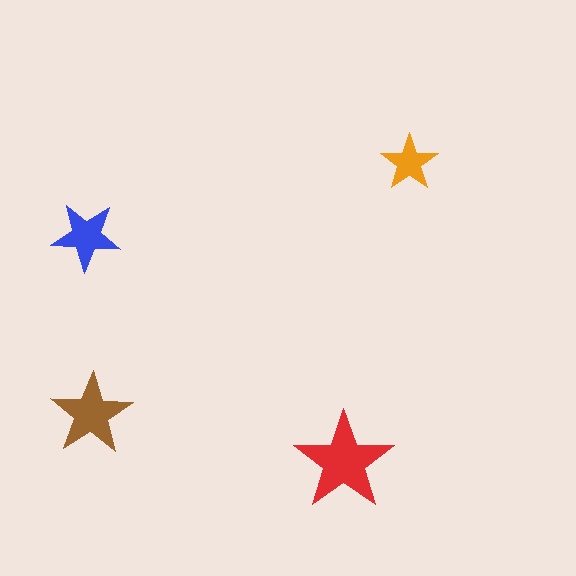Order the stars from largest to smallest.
the red one, the brown one, the blue one, the orange one.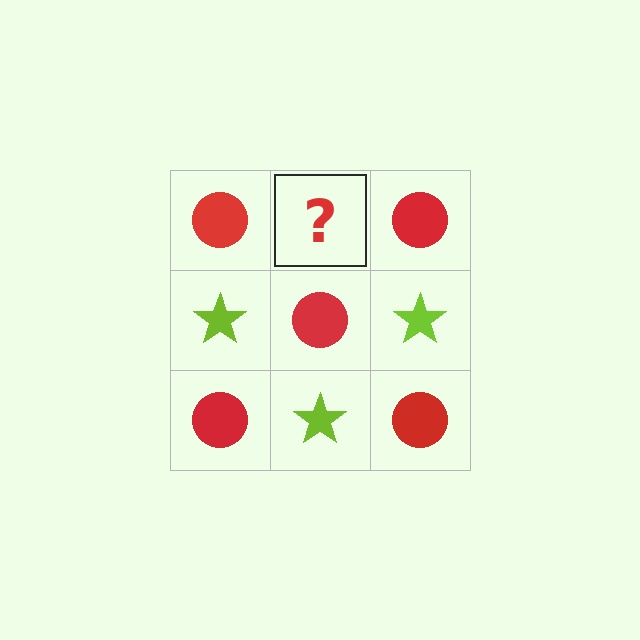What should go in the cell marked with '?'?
The missing cell should contain a lime star.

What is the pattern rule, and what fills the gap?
The rule is that it alternates red circle and lime star in a checkerboard pattern. The gap should be filled with a lime star.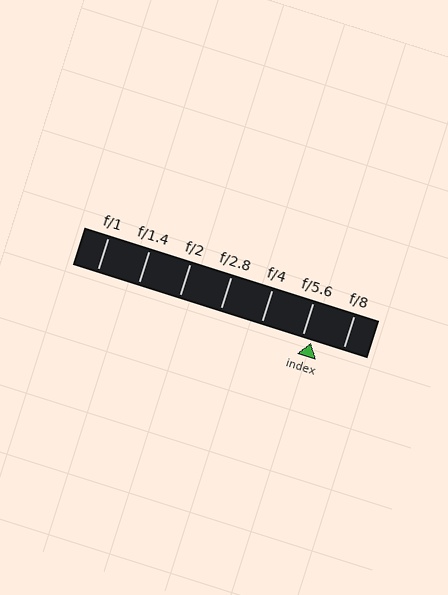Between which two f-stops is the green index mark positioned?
The index mark is between f/5.6 and f/8.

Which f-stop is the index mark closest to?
The index mark is closest to f/5.6.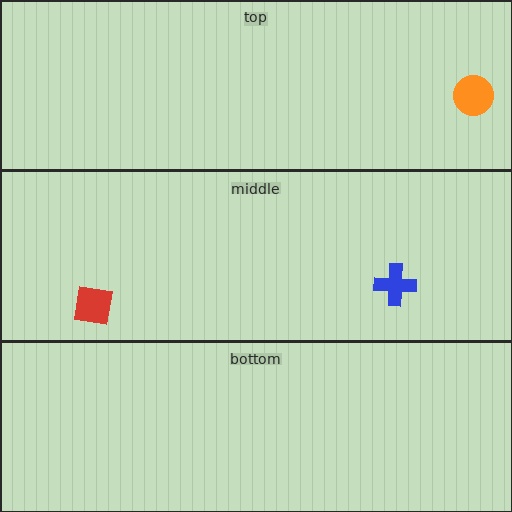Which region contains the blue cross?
The middle region.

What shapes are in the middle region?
The red square, the blue cross.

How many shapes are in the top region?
1.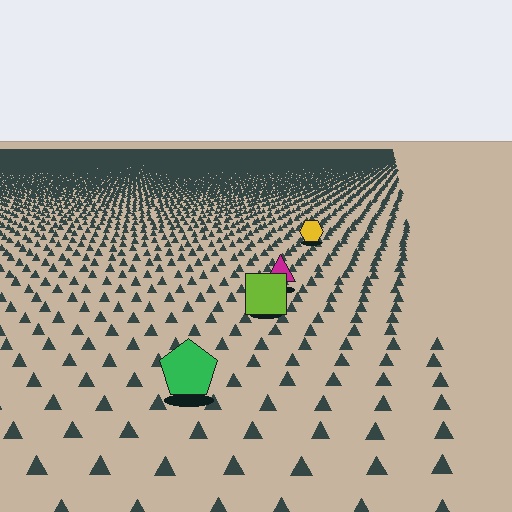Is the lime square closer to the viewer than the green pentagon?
No. The green pentagon is closer — you can tell from the texture gradient: the ground texture is coarser near it.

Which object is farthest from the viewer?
The yellow hexagon is farthest from the viewer. It appears smaller and the ground texture around it is denser.